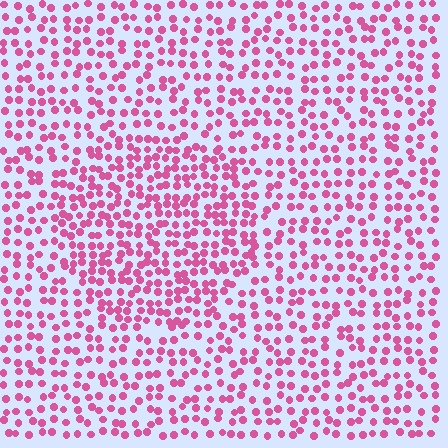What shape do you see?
I see a circle.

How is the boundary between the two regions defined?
The boundary is defined by a change in element density (approximately 1.5x ratio). All elements are the same color, size, and shape.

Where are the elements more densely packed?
The elements are more densely packed inside the circle boundary.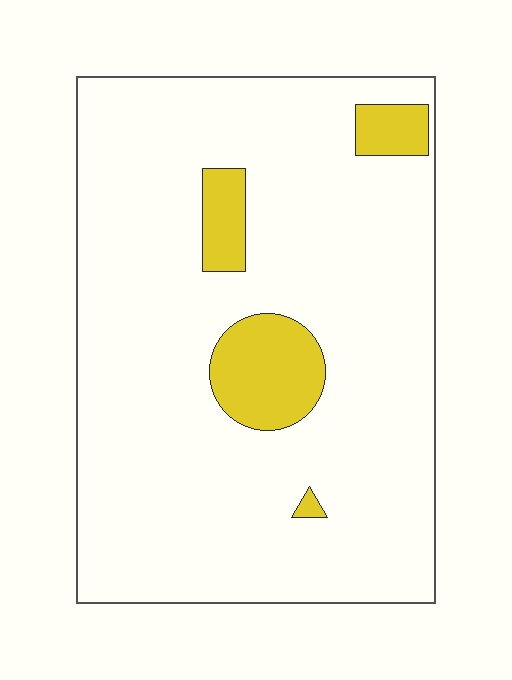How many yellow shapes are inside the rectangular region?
4.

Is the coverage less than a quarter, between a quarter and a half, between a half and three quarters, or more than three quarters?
Less than a quarter.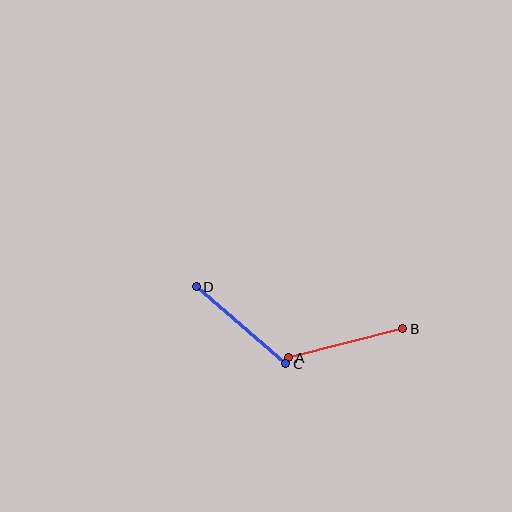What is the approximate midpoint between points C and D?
The midpoint is at approximately (241, 325) pixels.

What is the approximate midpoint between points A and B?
The midpoint is at approximately (345, 343) pixels.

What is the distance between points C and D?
The distance is approximately 118 pixels.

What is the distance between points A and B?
The distance is approximately 118 pixels.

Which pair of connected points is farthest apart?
Points A and B are farthest apart.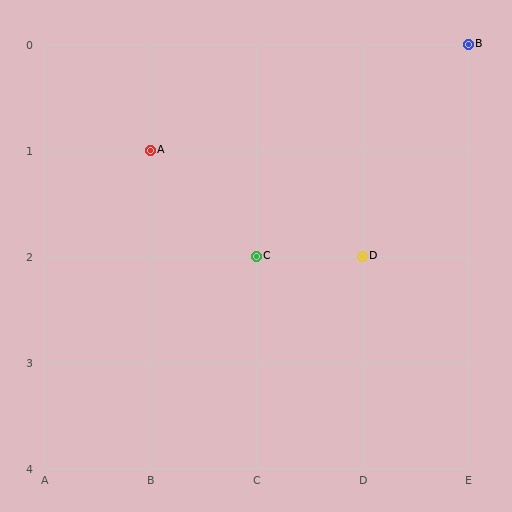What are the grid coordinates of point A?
Point A is at grid coordinates (B, 1).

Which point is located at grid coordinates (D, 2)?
Point D is at (D, 2).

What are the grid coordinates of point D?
Point D is at grid coordinates (D, 2).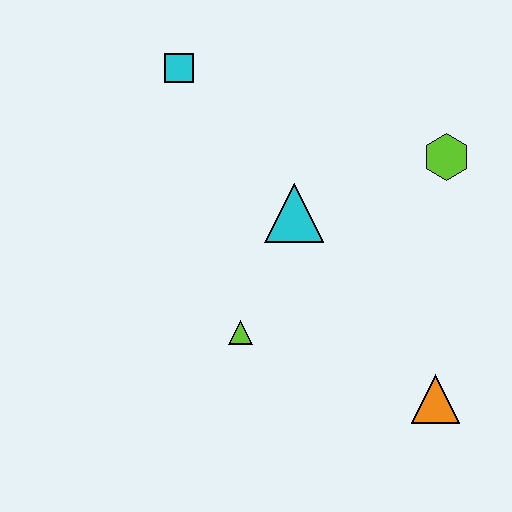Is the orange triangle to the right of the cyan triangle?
Yes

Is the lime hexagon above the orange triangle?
Yes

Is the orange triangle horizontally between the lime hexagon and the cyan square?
Yes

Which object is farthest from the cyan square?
The orange triangle is farthest from the cyan square.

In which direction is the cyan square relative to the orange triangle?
The cyan square is above the orange triangle.